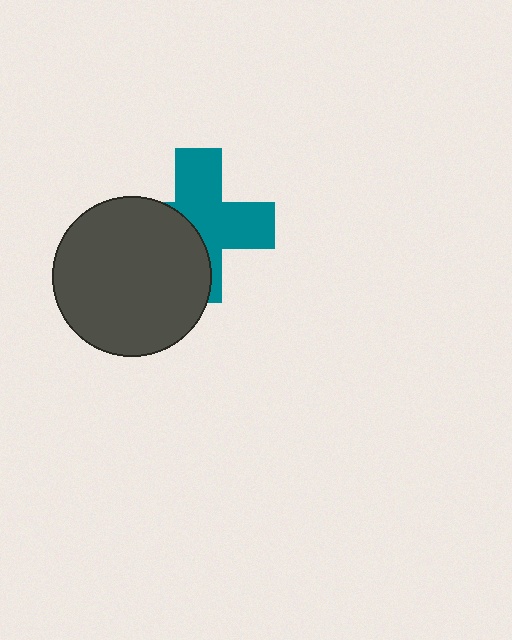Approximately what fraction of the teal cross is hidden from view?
Roughly 42% of the teal cross is hidden behind the dark gray circle.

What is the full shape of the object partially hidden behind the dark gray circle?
The partially hidden object is a teal cross.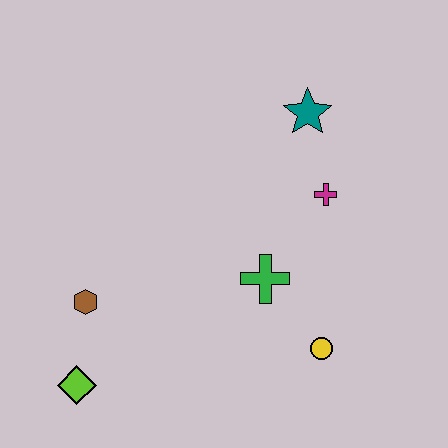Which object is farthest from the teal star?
The lime diamond is farthest from the teal star.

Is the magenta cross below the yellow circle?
No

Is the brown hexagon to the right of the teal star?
No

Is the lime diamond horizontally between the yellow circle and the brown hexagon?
No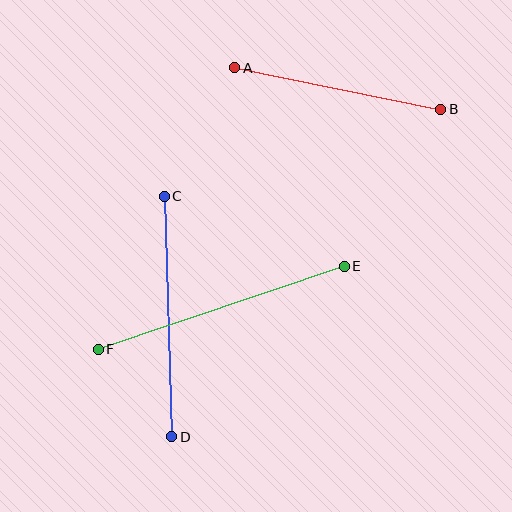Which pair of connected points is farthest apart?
Points E and F are farthest apart.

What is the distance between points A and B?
The distance is approximately 210 pixels.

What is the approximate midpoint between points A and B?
The midpoint is at approximately (338, 89) pixels.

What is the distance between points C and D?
The distance is approximately 241 pixels.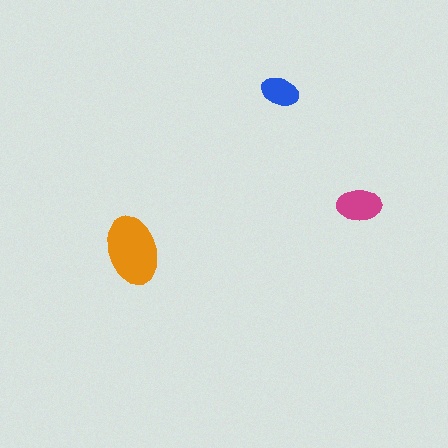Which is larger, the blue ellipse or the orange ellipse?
The orange one.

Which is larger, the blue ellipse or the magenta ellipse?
The magenta one.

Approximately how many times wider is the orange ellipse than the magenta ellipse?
About 1.5 times wider.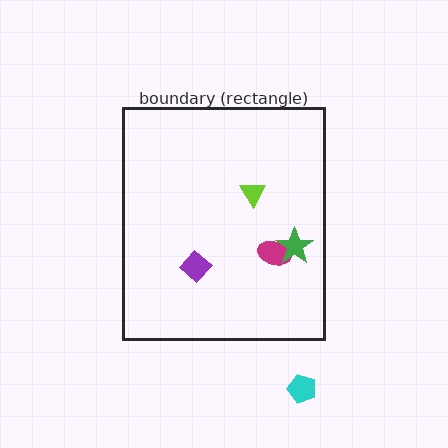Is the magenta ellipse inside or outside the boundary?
Inside.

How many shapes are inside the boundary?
4 inside, 1 outside.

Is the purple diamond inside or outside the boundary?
Inside.